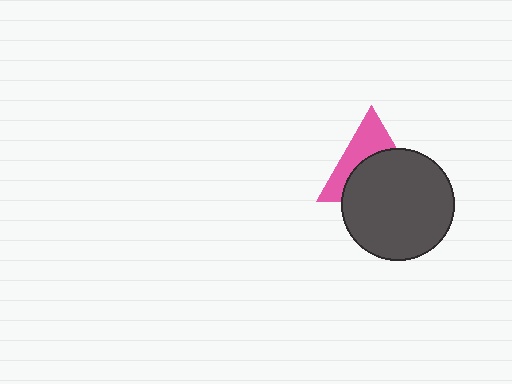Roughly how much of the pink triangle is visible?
A small part of it is visible (roughly 42%).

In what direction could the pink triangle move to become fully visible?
The pink triangle could move up. That would shift it out from behind the dark gray circle entirely.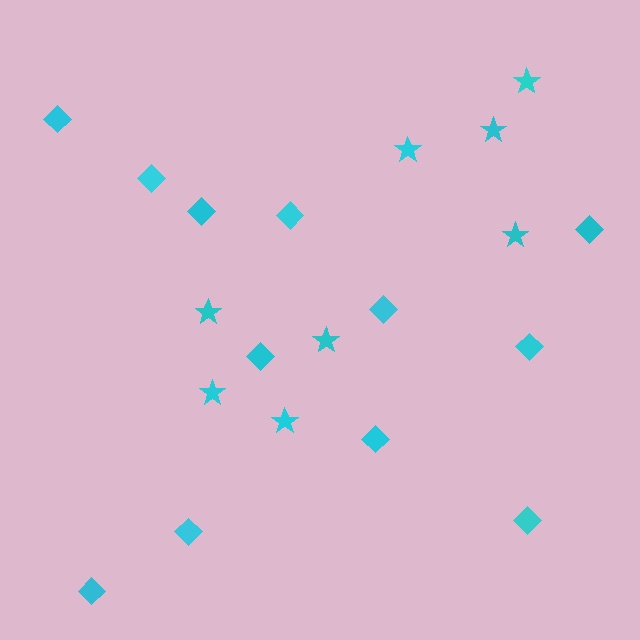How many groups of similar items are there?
There are 2 groups: one group of diamonds (12) and one group of stars (8).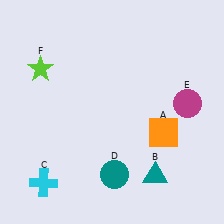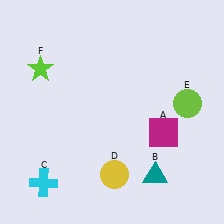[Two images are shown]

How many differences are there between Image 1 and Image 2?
There are 3 differences between the two images.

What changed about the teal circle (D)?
In Image 1, D is teal. In Image 2, it changed to yellow.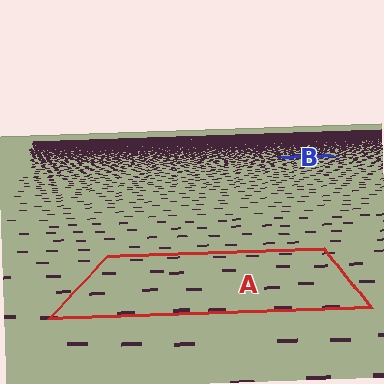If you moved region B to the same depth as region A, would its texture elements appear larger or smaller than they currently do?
They would appear larger. At a closer depth, the same texture elements are projected at a bigger on-screen size.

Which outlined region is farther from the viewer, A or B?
Region B is farther from the viewer — the texture elements inside it appear smaller and more densely packed.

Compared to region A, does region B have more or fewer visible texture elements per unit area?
Region B has more texture elements per unit area — they are packed more densely because it is farther away.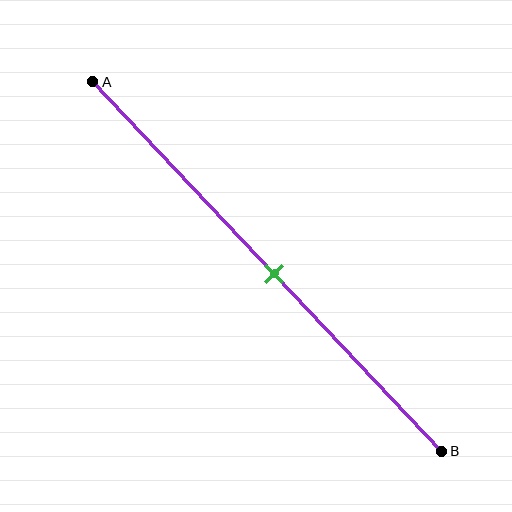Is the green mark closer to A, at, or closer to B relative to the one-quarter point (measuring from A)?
The green mark is closer to point B than the one-quarter point of segment AB.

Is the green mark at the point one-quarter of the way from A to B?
No, the mark is at about 50% from A, not at the 25% one-quarter point.